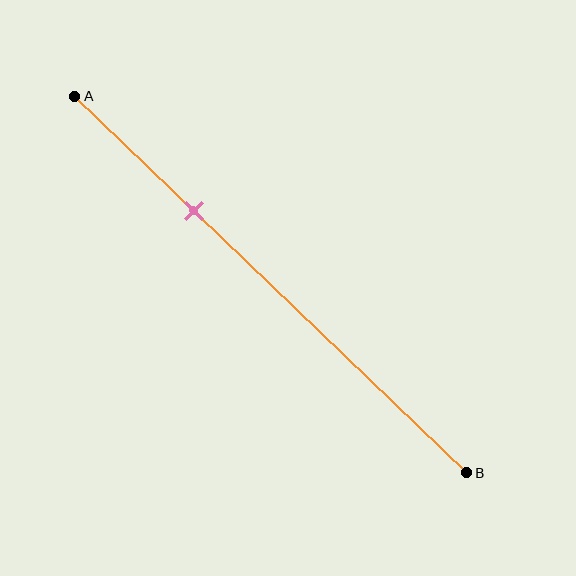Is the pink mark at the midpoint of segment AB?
No, the mark is at about 30% from A, not at the 50% midpoint.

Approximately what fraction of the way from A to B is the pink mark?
The pink mark is approximately 30% of the way from A to B.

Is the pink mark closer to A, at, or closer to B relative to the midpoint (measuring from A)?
The pink mark is closer to point A than the midpoint of segment AB.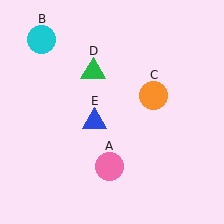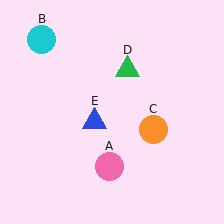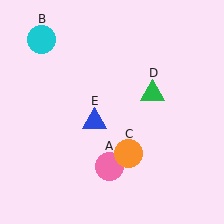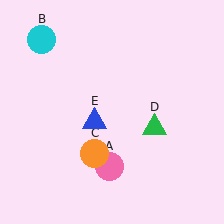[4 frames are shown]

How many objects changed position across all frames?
2 objects changed position: orange circle (object C), green triangle (object D).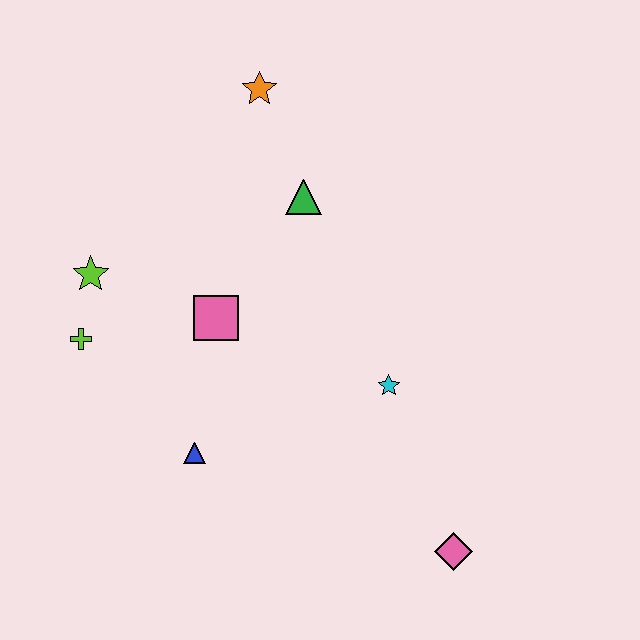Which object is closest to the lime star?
The lime cross is closest to the lime star.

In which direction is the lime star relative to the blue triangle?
The lime star is above the blue triangle.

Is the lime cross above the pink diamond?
Yes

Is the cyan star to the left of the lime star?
No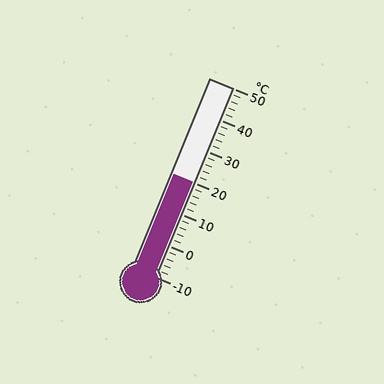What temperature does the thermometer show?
The thermometer shows approximately 20°C.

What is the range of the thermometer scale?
The thermometer scale ranges from -10°C to 50°C.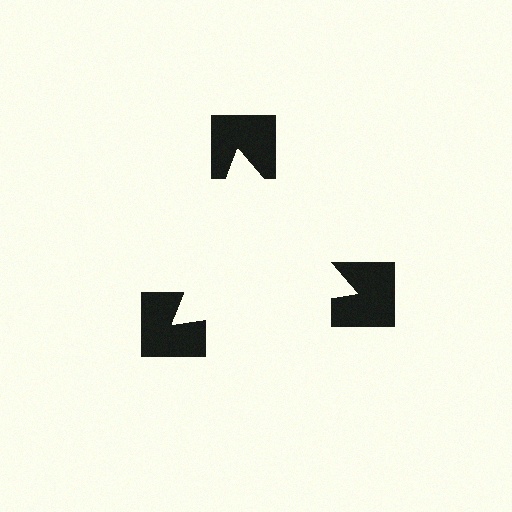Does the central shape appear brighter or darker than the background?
It typically appears slightly brighter than the background, even though no actual brightness change is drawn.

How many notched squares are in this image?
There are 3 — one at each vertex of the illusory triangle.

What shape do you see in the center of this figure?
An illusory triangle — its edges are inferred from the aligned wedge cuts in the notched squares, not physically drawn.